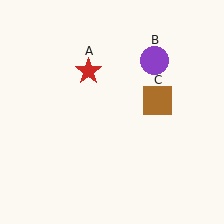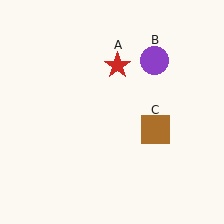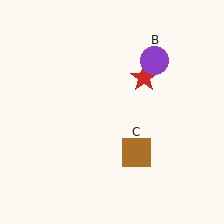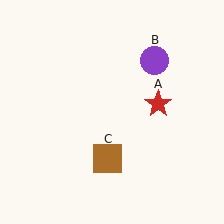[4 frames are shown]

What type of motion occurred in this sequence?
The red star (object A), brown square (object C) rotated clockwise around the center of the scene.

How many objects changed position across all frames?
2 objects changed position: red star (object A), brown square (object C).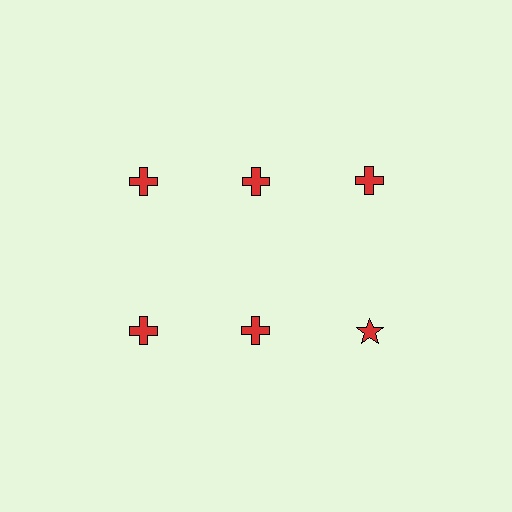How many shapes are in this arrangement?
There are 6 shapes arranged in a grid pattern.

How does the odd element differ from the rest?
It has a different shape: star instead of cross.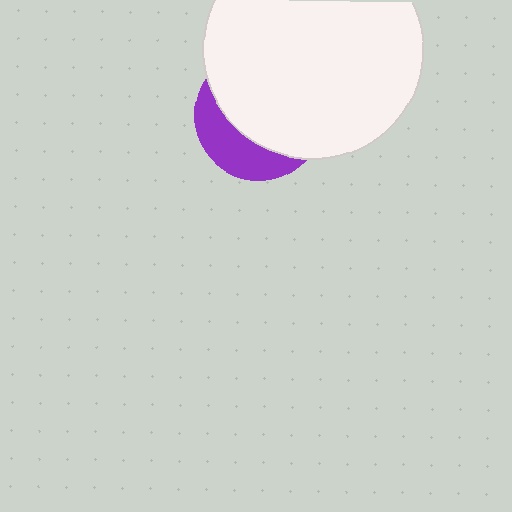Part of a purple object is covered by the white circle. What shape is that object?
It is a circle.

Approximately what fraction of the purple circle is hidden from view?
Roughly 68% of the purple circle is hidden behind the white circle.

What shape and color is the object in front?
The object in front is a white circle.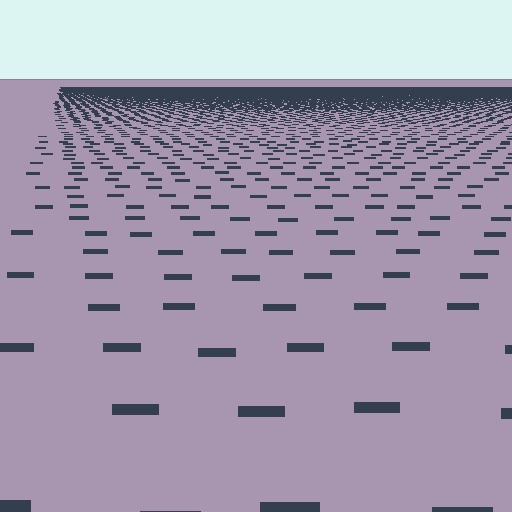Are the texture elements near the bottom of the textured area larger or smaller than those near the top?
Larger. Near the bottom, elements are closer to the viewer and appear at a bigger on-screen size.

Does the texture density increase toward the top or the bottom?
Density increases toward the top.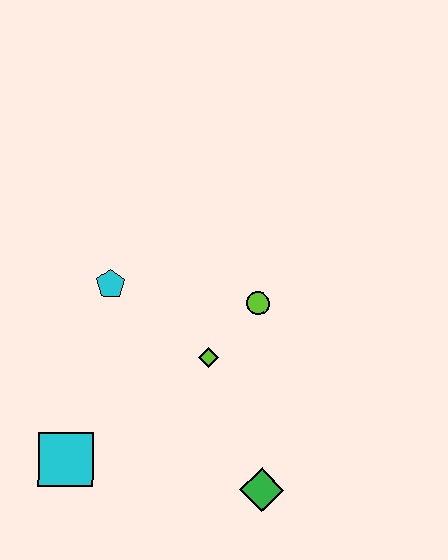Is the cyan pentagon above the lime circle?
Yes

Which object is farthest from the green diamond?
The cyan pentagon is farthest from the green diamond.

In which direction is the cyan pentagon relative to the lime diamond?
The cyan pentagon is to the left of the lime diamond.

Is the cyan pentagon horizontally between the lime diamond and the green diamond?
No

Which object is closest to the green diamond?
The lime diamond is closest to the green diamond.